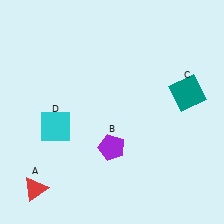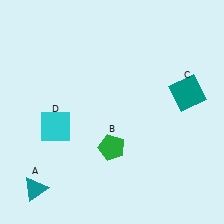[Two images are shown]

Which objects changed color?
A changed from red to teal. B changed from purple to green.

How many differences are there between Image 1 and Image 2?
There are 2 differences between the two images.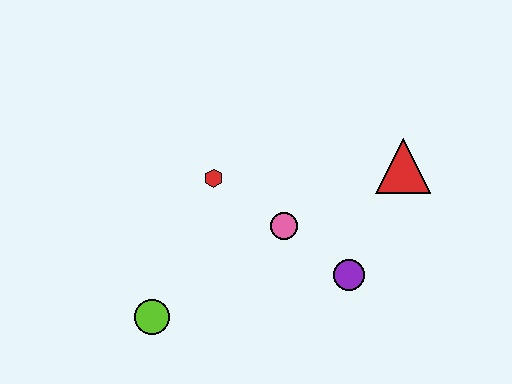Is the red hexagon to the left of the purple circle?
Yes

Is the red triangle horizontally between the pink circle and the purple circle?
No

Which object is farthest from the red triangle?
The lime circle is farthest from the red triangle.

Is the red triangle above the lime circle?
Yes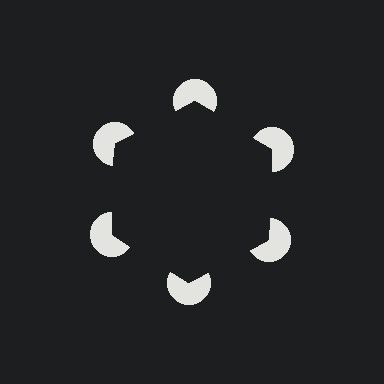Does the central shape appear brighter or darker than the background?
It typically appears slightly darker than the background, even though no actual brightness change is drawn.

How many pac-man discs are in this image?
There are 6 — one at each vertex of the illusory hexagon.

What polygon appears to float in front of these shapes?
An illusory hexagon — its edges are inferred from the aligned wedge cuts in the pac-man discs, not physically drawn.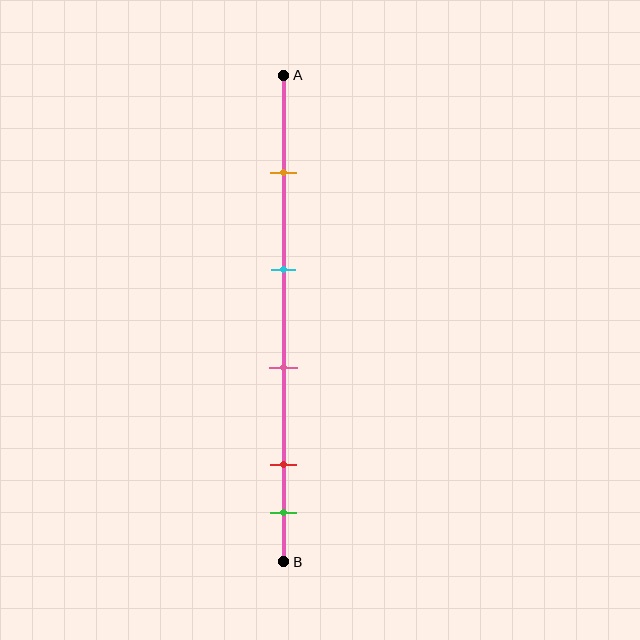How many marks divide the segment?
There are 5 marks dividing the segment.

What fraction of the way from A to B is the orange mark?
The orange mark is approximately 20% (0.2) of the way from A to B.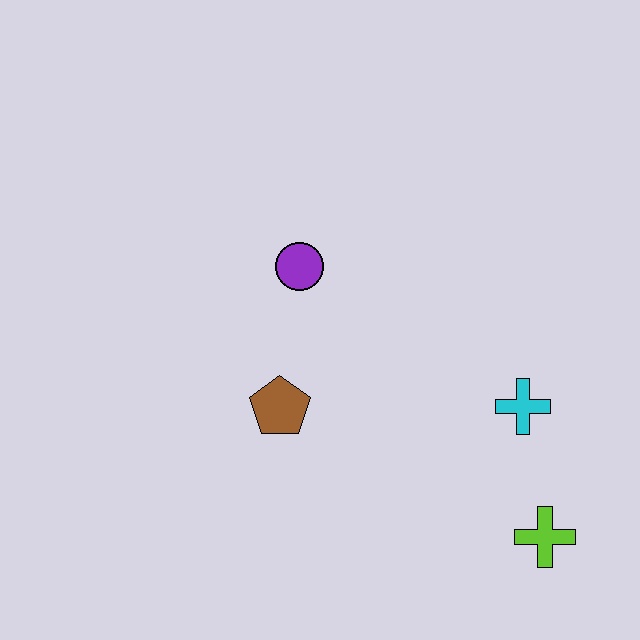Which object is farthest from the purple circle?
The lime cross is farthest from the purple circle.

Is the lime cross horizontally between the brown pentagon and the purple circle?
No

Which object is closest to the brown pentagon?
The purple circle is closest to the brown pentagon.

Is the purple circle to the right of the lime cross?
No